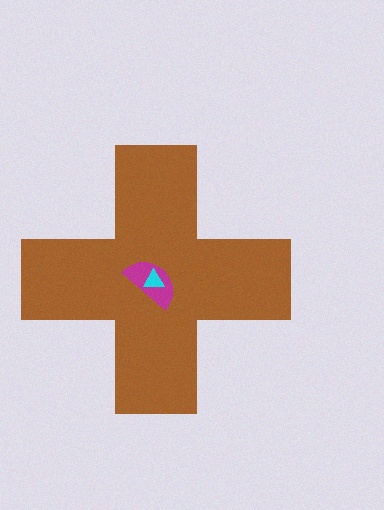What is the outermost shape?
The brown cross.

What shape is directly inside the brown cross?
The magenta semicircle.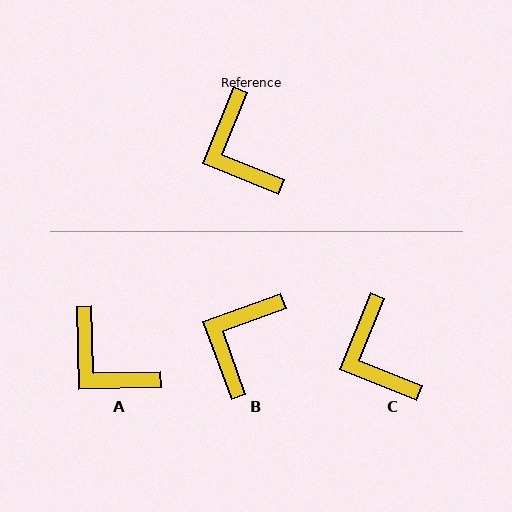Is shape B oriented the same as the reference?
No, it is off by about 48 degrees.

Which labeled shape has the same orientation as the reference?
C.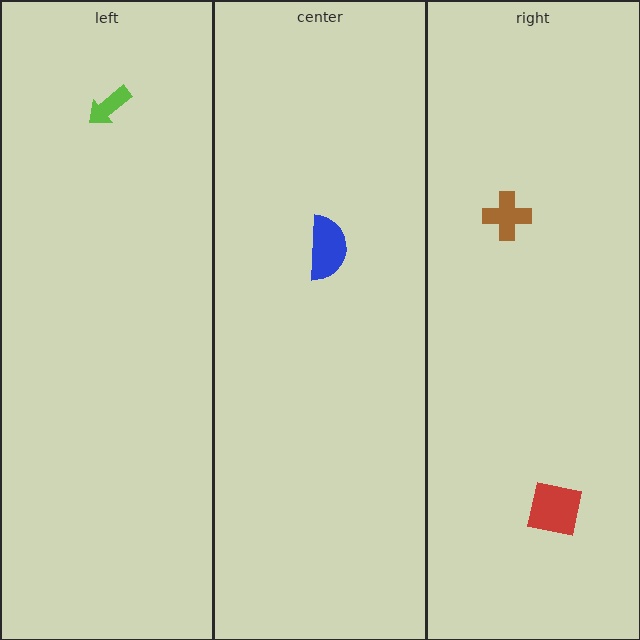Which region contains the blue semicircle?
The center region.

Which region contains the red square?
The right region.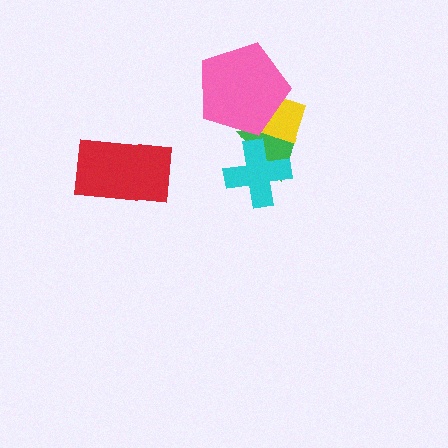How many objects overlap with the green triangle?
3 objects overlap with the green triangle.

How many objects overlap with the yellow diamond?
2 objects overlap with the yellow diamond.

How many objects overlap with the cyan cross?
1 object overlaps with the cyan cross.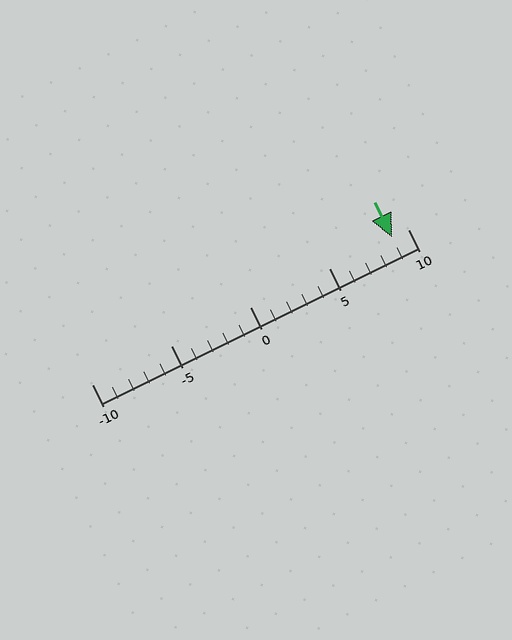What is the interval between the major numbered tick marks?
The major tick marks are spaced 5 units apart.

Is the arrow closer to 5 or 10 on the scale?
The arrow is closer to 10.